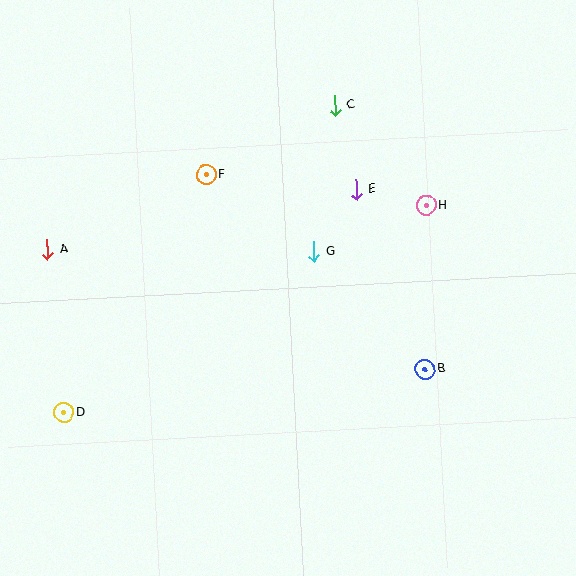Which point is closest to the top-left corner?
Point A is closest to the top-left corner.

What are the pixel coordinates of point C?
Point C is at (335, 106).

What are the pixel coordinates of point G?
Point G is at (314, 252).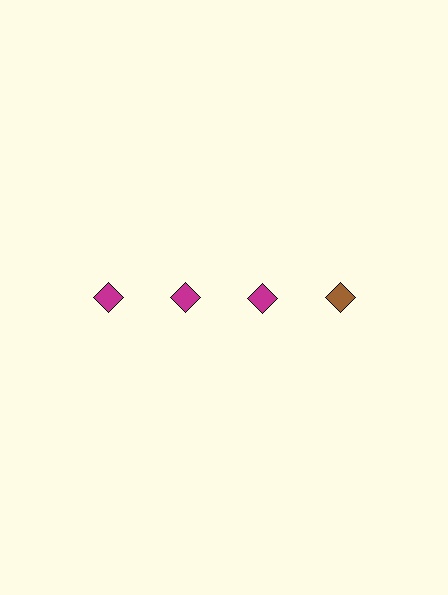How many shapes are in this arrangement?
There are 4 shapes arranged in a grid pattern.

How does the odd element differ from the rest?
It has a different color: brown instead of magenta.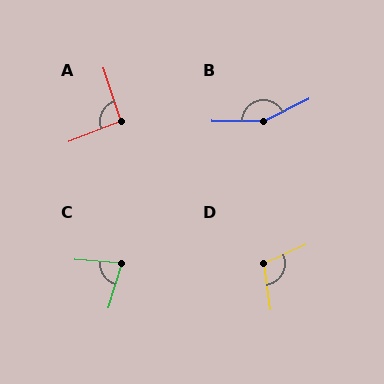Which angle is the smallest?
C, at approximately 77 degrees.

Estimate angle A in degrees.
Approximately 93 degrees.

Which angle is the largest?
B, at approximately 154 degrees.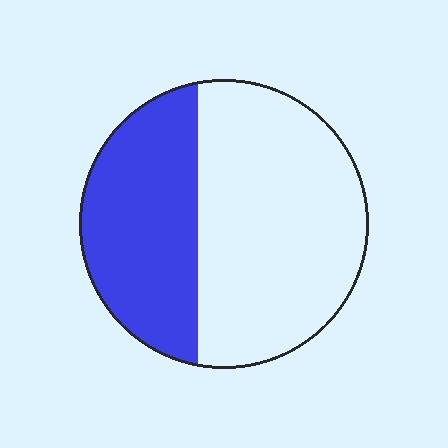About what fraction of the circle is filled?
About three eighths (3/8).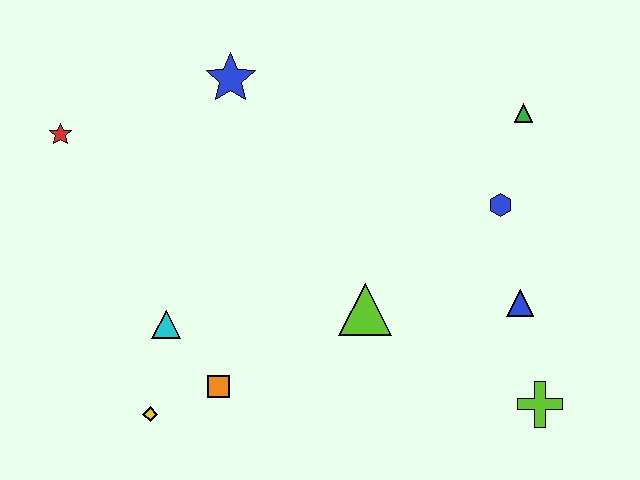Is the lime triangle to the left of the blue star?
No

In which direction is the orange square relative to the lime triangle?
The orange square is to the left of the lime triangle.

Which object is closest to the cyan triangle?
The orange square is closest to the cyan triangle.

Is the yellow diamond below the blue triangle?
Yes